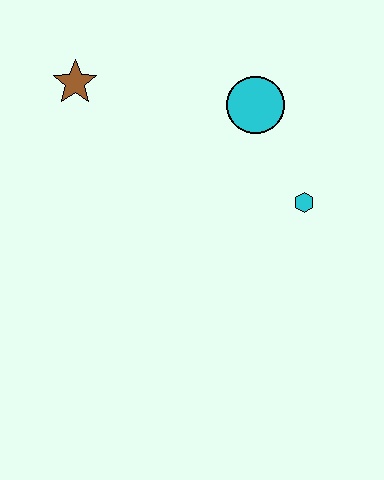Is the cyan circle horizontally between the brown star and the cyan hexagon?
Yes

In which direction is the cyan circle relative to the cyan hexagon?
The cyan circle is above the cyan hexagon.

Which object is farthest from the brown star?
The cyan hexagon is farthest from the brown star.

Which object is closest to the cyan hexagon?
The cyan circle is closest to the cyan hexagon.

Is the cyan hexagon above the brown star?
No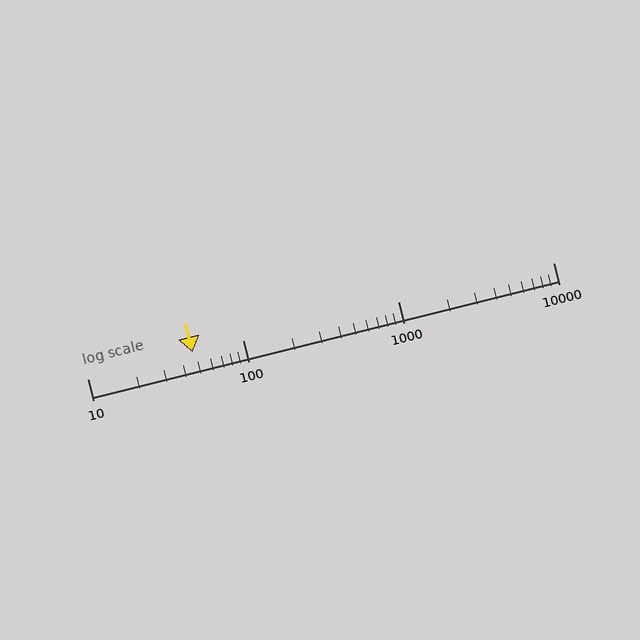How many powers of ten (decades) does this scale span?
The scale spans 3 decades, from 10 to 10000.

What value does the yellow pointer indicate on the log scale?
The pointer indicates approximately 48.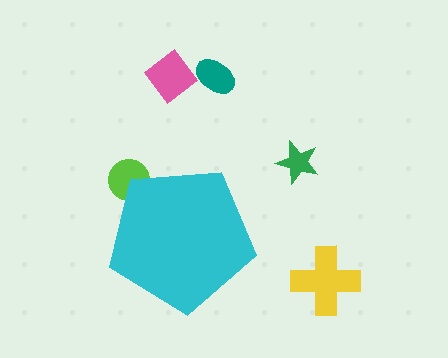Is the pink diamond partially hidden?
No, the pink diamond is fully visible.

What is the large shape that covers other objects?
A cyan pentagon.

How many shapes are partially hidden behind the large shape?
1 shape is partially hidden.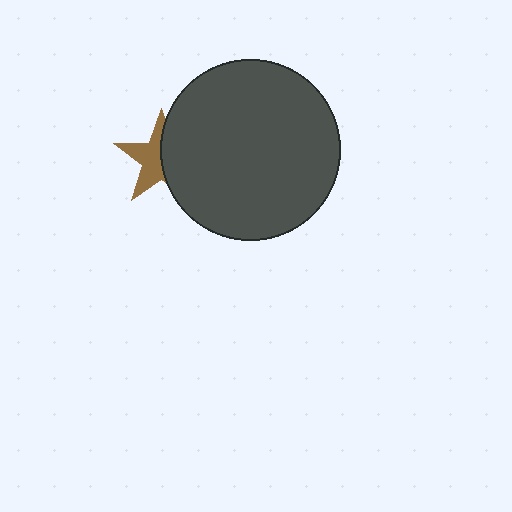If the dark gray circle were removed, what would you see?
You would see the complete brown star.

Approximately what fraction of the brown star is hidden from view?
Roughly 49% of the brown star is hidden behind the dark gray circle.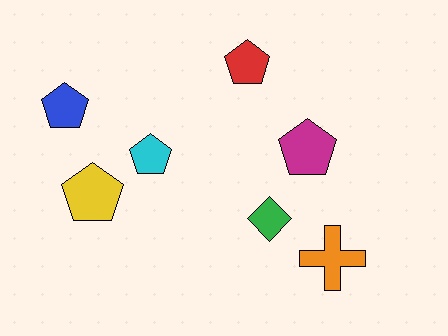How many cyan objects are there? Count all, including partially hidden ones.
There is 1 cyan object.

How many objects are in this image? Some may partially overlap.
There are 7 objects.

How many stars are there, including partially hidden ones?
There are no stars.